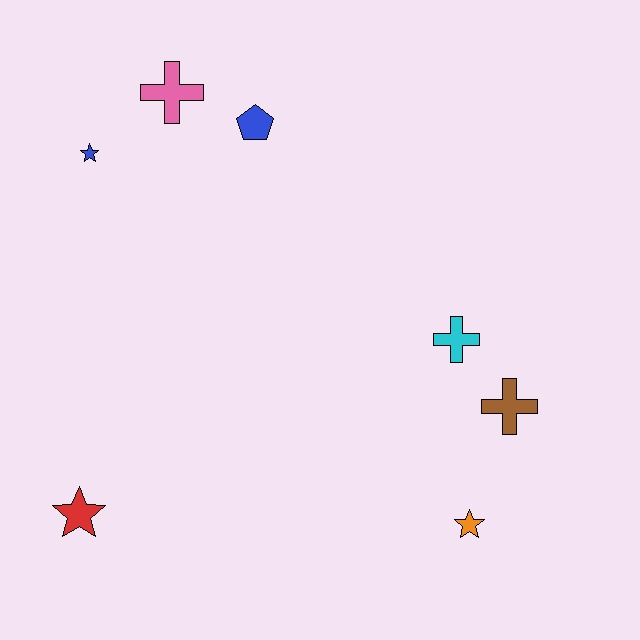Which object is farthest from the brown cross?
The blue star is farthest from the brown cross.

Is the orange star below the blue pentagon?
Yes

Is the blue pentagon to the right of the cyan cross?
No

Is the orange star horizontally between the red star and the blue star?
No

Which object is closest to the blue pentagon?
The pink cross is closest to the blue pentagon.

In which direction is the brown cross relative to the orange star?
The brown cross is above the orange star.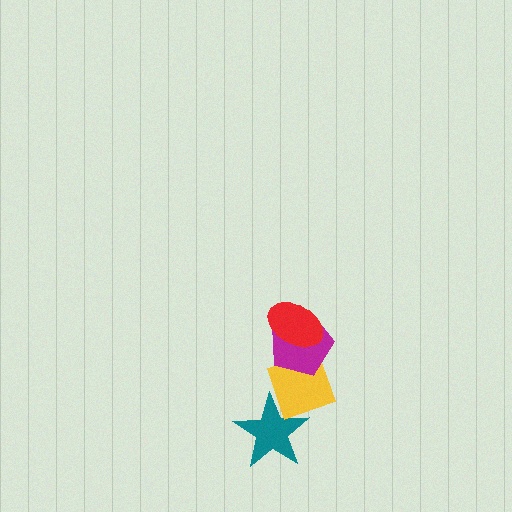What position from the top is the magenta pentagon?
The magenta pentagon is 2nd from the top.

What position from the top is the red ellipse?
The red ellipse is 1st from the top.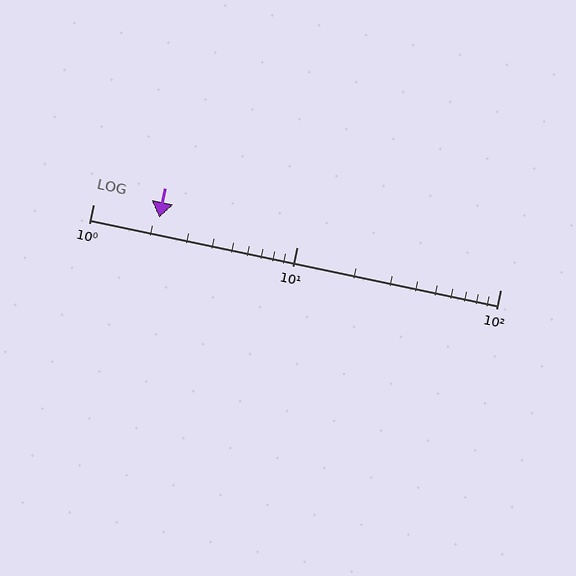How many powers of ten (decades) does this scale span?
The scale spans 2 decades, from 1 to 100.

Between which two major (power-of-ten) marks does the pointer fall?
The pointer is between 1 and 10.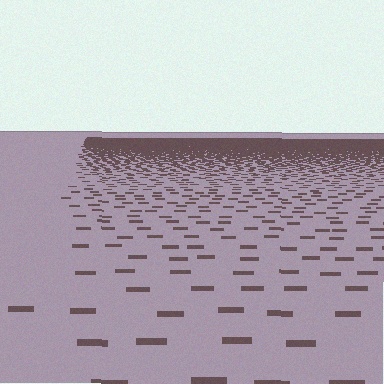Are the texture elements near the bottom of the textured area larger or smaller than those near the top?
Larger. Near the bottom, elements are closer to the viewer and appear at a bigger on-screen size.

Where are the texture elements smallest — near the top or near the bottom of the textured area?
Near the top.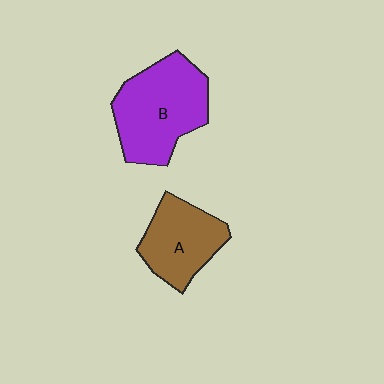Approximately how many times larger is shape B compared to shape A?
Approximately 1.4 times.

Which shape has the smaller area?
Shape A (brown).